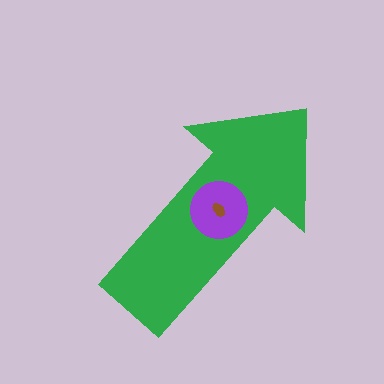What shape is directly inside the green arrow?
The purple circle.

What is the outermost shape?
The green arrow.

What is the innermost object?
The brown ellipse.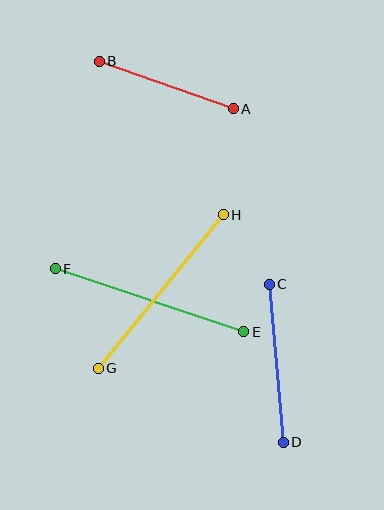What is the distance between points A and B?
The distance is approximately 142 pixels.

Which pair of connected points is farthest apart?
Points E and F are farthest apart.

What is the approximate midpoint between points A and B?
The midpoint is at approximately (166, 85) pixels.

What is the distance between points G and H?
The distance is approximately 198 pixels.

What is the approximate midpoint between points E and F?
The midpoint is at approximately (150, 300) pixels.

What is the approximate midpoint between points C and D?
The midpoint is at approximately (276, 363) pixels.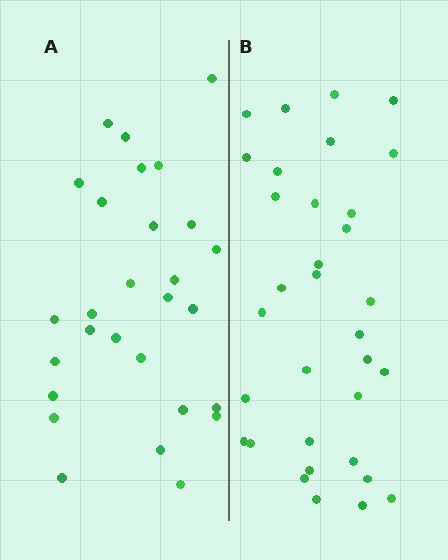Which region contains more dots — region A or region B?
Region B (the right region) has more dots.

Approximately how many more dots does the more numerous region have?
Region B has about 5 more dots than region A.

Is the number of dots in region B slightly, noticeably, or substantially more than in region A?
Region B has only slightly more — the two regions are fairly close. The ratio is roughly 1.2 to 1.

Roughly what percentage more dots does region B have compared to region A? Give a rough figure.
About 20% more.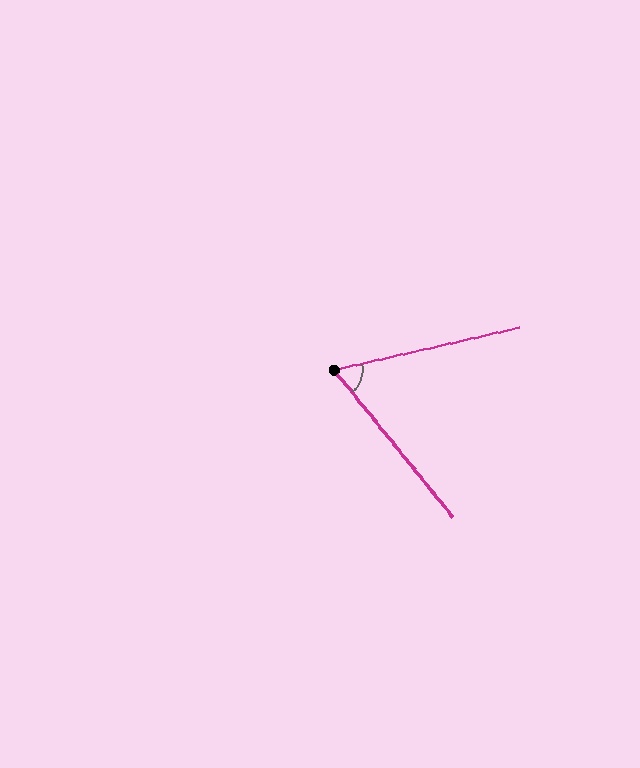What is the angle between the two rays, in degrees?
Approximately 64 degrees.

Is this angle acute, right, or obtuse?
It is acute.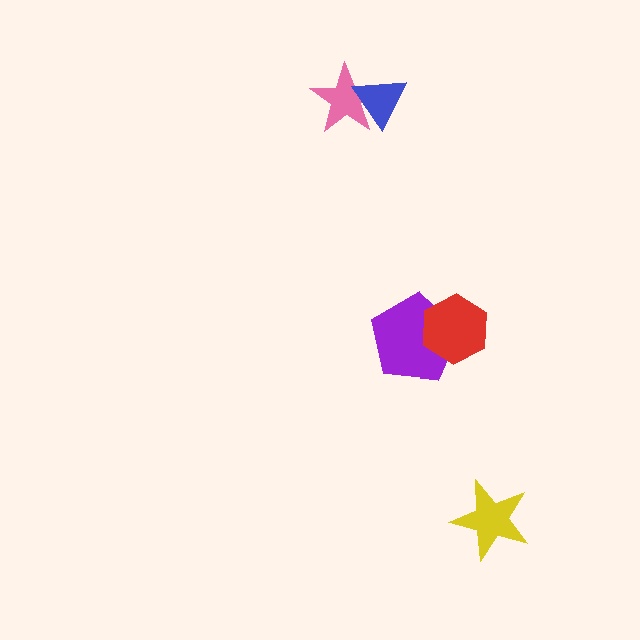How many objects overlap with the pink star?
1 object overlaps with the pink star.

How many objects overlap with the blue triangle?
1 object overlaps with the blue triangle.